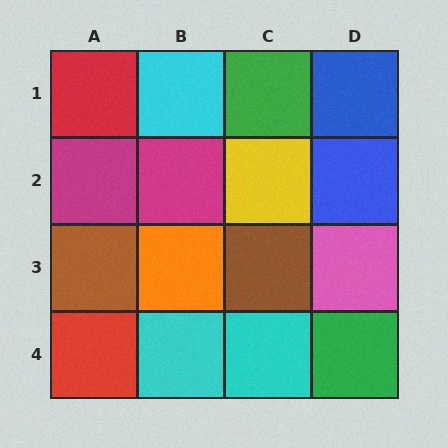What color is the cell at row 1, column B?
Cyan.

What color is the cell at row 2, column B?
Magenta.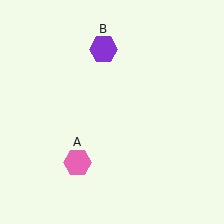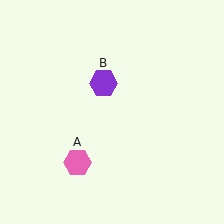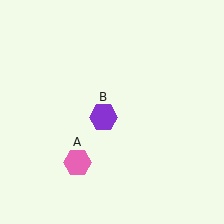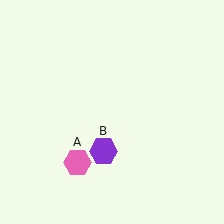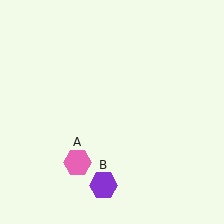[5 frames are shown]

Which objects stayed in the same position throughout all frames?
Pink hexagon (object A) remained stationary.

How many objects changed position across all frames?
1 object changed position: purple hexagon (object B).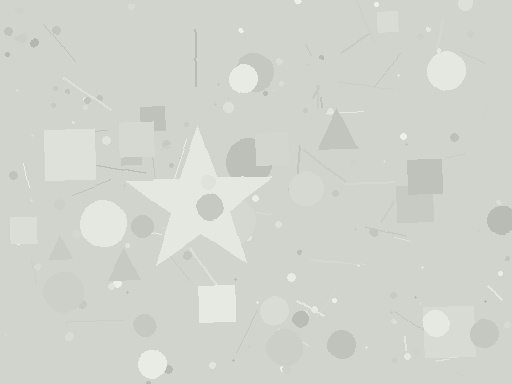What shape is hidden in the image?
A star is hidden in the image.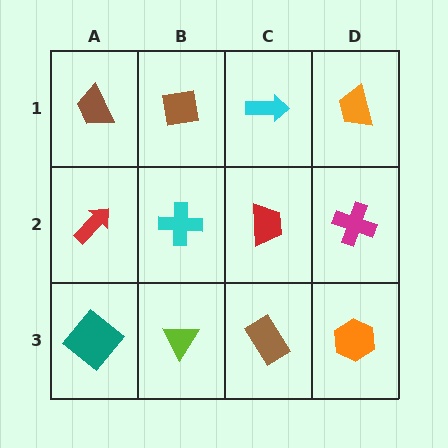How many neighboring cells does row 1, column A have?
2.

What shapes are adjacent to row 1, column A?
A red arrow (row 2, column A), a brown square (row 1, column B).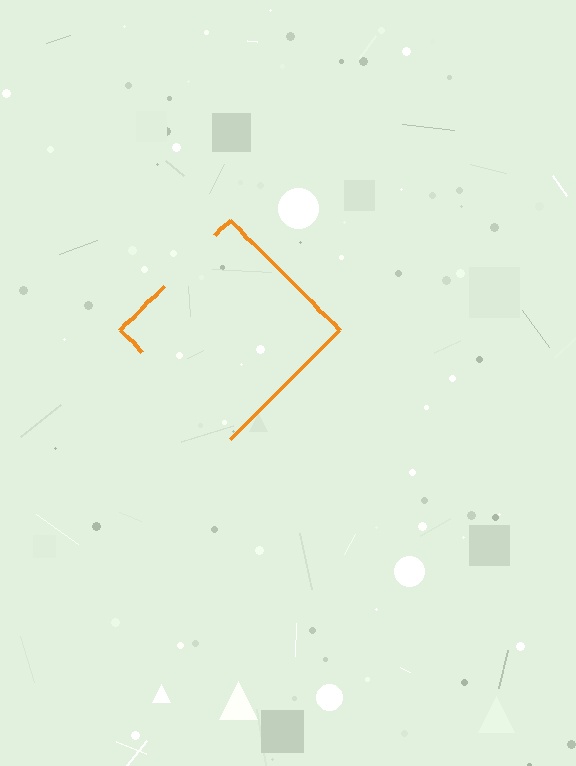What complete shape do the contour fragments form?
The contour fragments form a diamond.